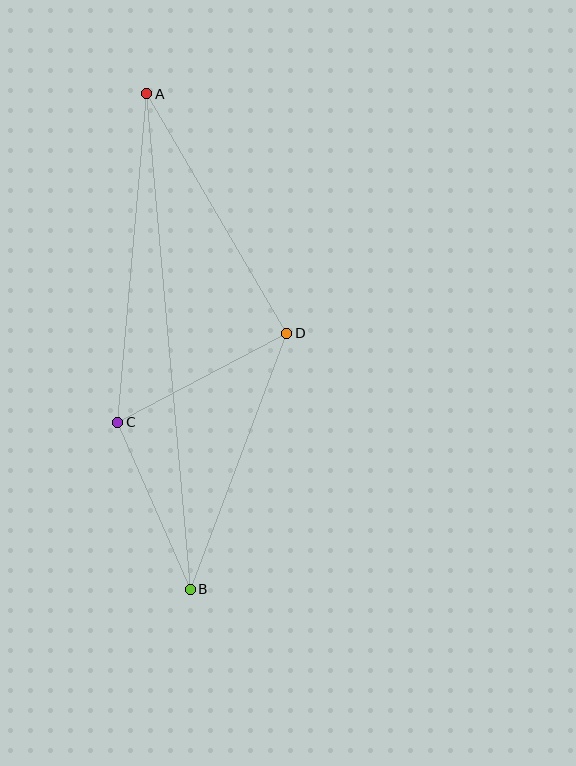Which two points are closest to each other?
Points B and C are closest to each other.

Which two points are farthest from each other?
Points A and B are farthest from each other.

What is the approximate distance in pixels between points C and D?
The distance between C and D is approximately 191 pixels.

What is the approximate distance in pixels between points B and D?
The distance between B and D is approximately 273 pixels.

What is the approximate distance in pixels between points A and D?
The distance between A and D is approximately 277 pixels.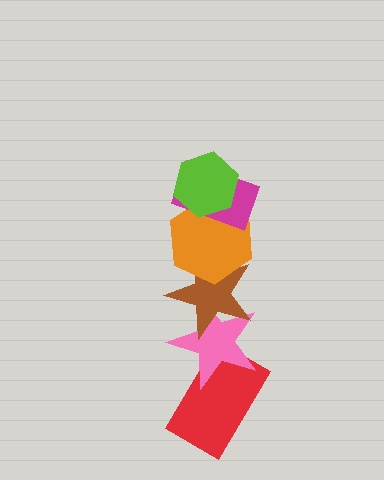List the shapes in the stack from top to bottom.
From top to bottom: the lime hexagon, the magenta rectangle, the orange hexagon, the brown star, the pink star, the red rectangle.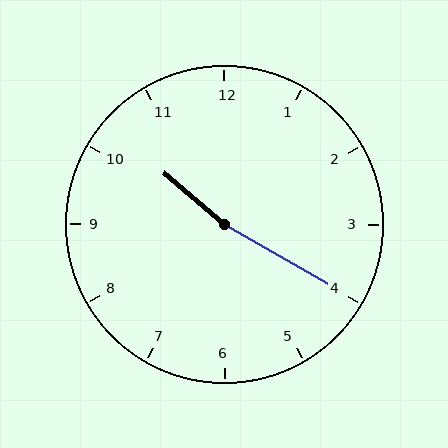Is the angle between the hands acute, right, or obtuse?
It is obtuse.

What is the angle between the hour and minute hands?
Approximately 170 degrees.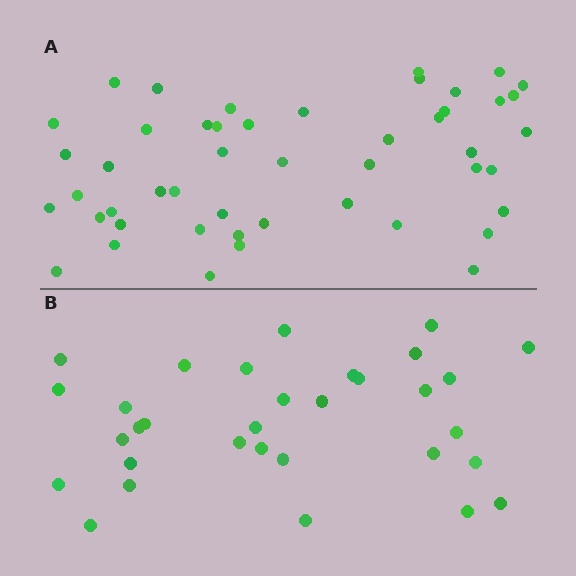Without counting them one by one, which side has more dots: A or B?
Region A (the top region) has more dots.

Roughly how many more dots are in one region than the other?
Region A has approximately 15 more dots than region B.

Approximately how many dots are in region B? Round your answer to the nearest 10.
About 30 dots. (The exact count is 32, which rounds to 30.)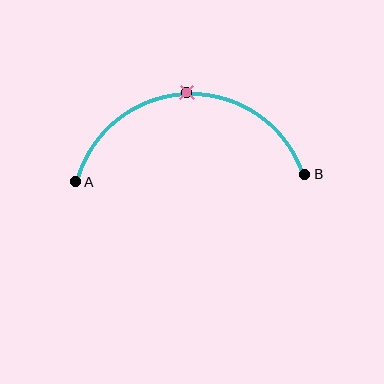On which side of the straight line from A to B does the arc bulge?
The arc bulges above the straight line connecting A and B.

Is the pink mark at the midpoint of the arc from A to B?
Yes. The pink mark lies on the arc at equal arc-length from both A and B — it is the arc midpoint.